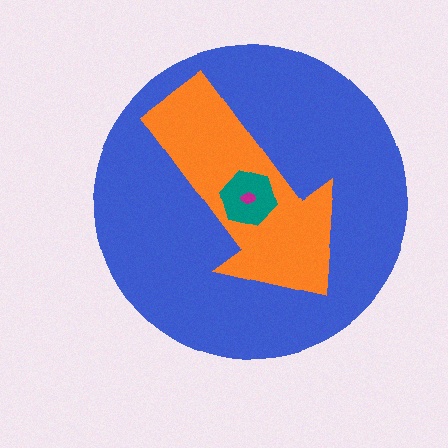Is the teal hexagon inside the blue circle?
Yes.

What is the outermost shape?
The blue circle.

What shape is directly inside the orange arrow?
The teal hexagon.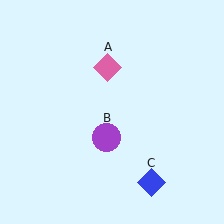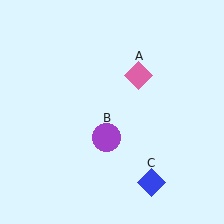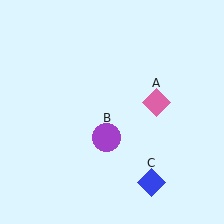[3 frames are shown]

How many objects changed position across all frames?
1 object changed position: pink diamond (object A).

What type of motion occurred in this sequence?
The pink diamond (object A) rotated clockwise around the center of the scene.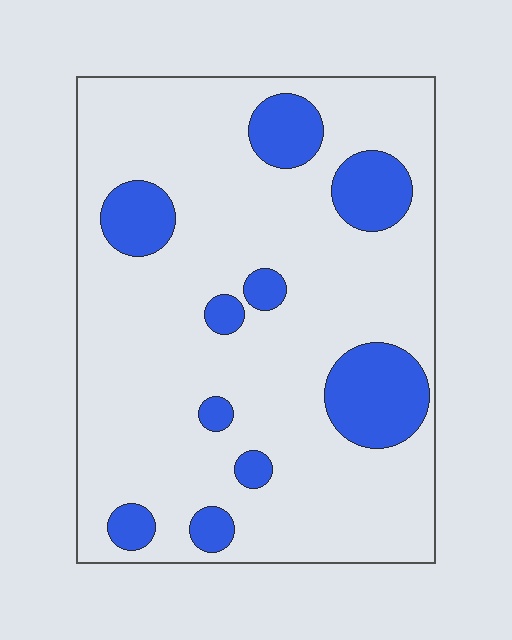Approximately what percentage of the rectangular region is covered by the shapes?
Approximately 20%.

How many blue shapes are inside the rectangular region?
10.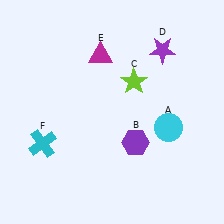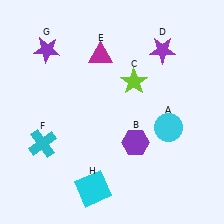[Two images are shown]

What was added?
A purple star (G), a cyan square (H) were added in Image 2.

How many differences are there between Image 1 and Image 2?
There are 2 differences between the two images.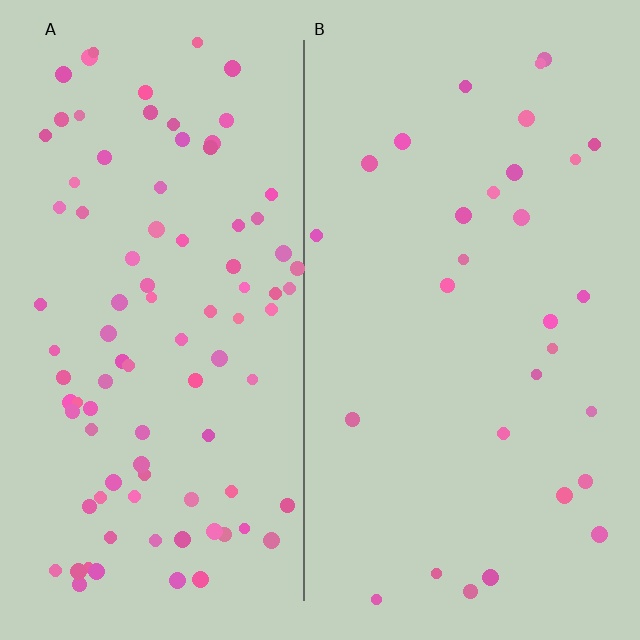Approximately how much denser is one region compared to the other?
Approximately 3.1× — region A over region B.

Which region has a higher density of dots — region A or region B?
A (the left).